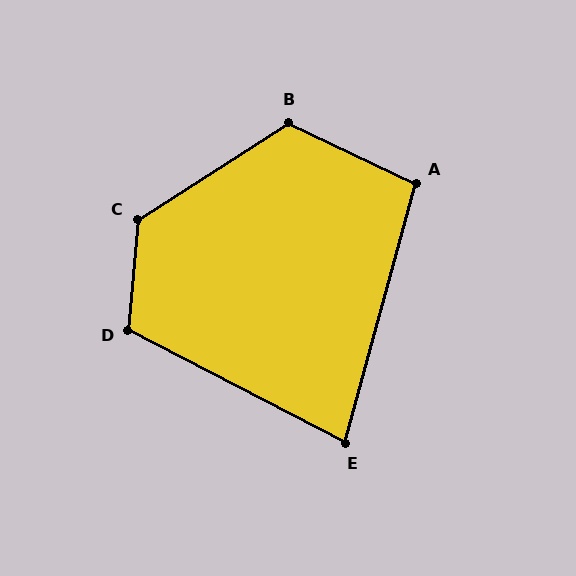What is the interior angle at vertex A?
Approximately 100 degrees (obtuse).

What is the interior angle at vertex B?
Approximately 122 degrees (obtuse).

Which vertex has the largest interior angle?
C, at approximately 127 degrees.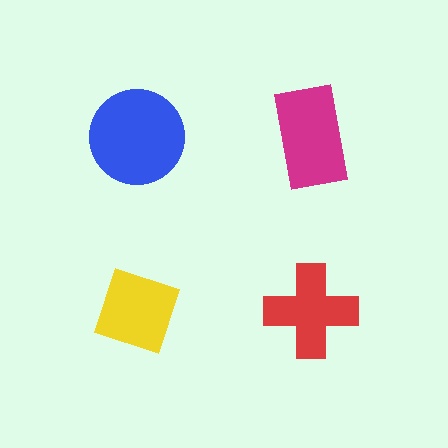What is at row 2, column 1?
A yellow diamond.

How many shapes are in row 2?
2 shapes.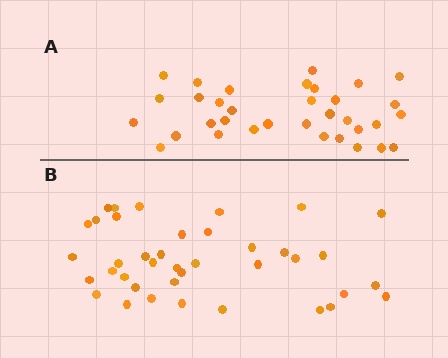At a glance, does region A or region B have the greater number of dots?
Region B (the bottom region) has more dots.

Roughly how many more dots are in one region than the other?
Region B has about 5 more dots than region A.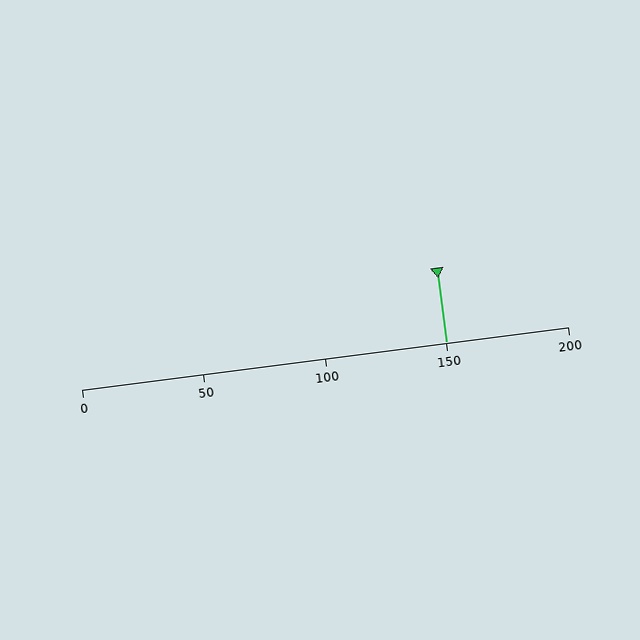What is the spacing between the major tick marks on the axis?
The major ticks are spaced 50 apart.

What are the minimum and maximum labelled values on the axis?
The axis runs from 0 to 200.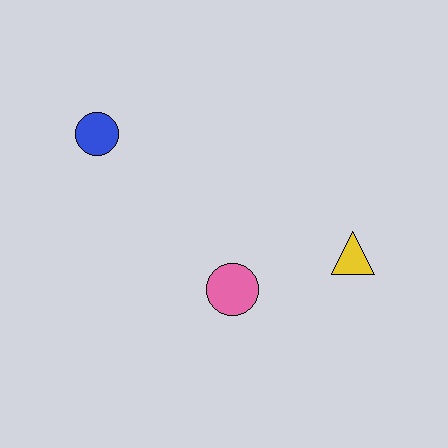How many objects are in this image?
There are 3 objects.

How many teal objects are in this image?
There are no teal objects.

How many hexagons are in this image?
There are no hexagons.